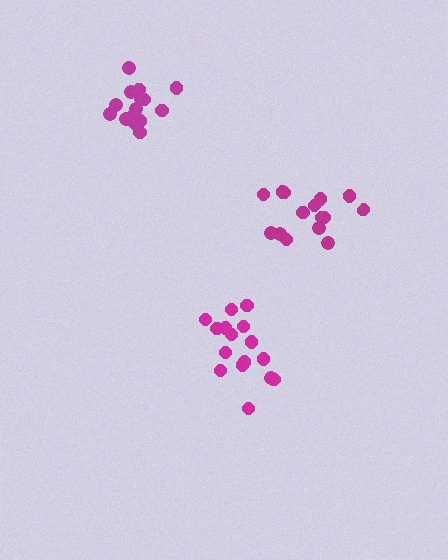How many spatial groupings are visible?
There are 3 spatial groupings.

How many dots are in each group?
Group 1: 15 dots, Group 2: 16 dots, Group 3: 15 dots (46 total).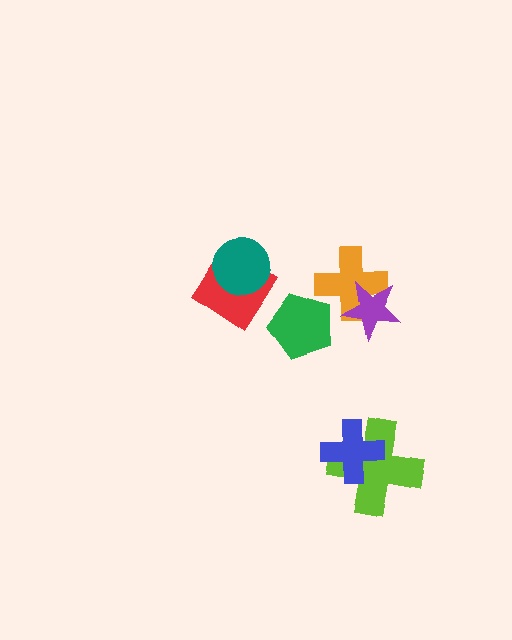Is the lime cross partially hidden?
Yes, it is partially covered by another shape.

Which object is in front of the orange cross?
The purple star is in front of the orange cross.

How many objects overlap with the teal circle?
1 object overlaps with the teal circle.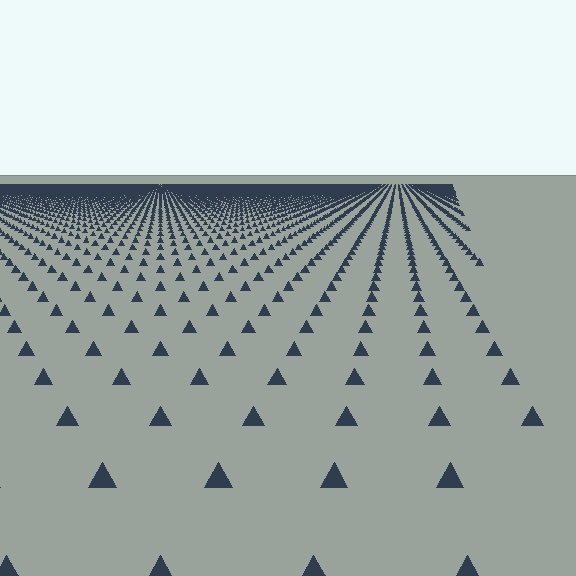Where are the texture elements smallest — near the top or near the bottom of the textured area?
Near the top.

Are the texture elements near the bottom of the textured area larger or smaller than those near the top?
Larger. Near the bottom, elements are closer to the viewer and appear at a bigger on-screen size.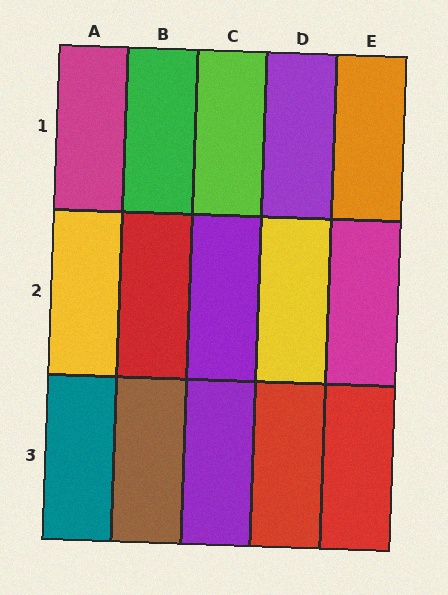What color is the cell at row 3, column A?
Teal.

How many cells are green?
1 cell is green.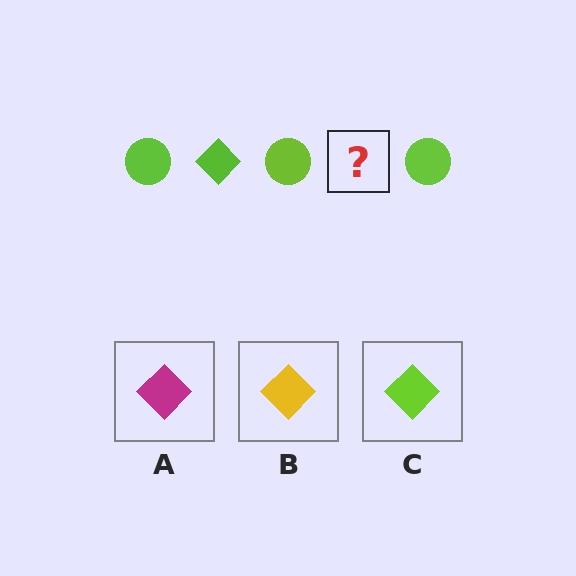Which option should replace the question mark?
Option C.